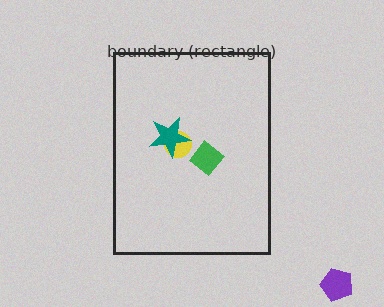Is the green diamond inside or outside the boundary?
Inside.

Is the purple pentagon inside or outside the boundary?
Outside.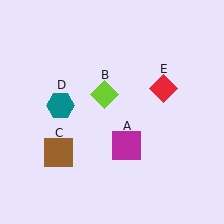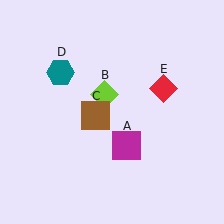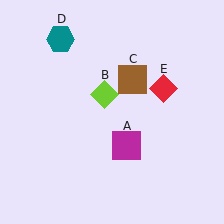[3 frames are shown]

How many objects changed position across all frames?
2 objects changed position: brown square (object C), teal hexagon (object D).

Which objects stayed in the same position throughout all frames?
Magenta square (object A) and lime diamond (object B) and red diamond (object E) remained stationary.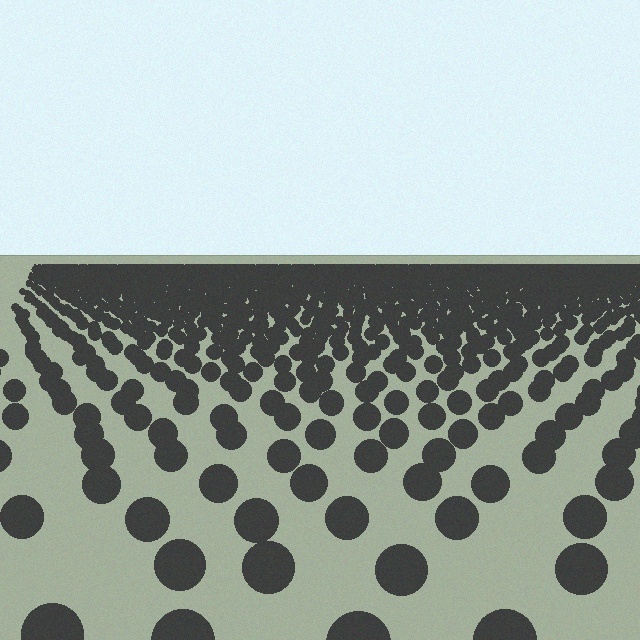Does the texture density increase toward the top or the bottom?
Density increases toward the top.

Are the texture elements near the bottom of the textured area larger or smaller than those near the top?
Larger. Near the bottom, elements are closer to the viewer and appear at a bigger on-screen size.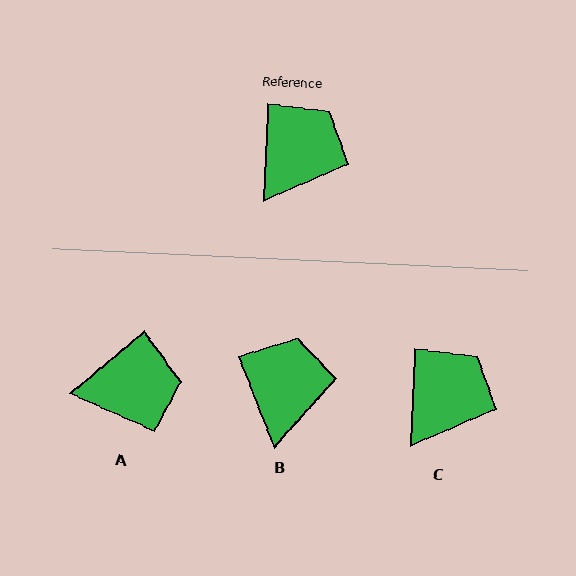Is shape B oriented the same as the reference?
No, it is off by about 24 degrees.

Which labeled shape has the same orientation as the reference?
C.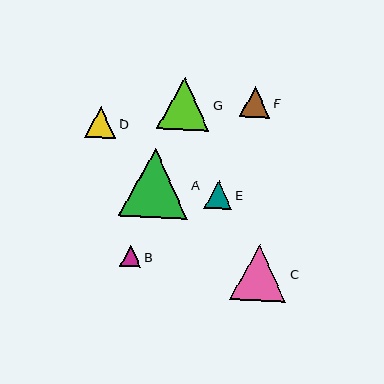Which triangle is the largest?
Triangle A is the largest with a size of approximately 69 pixels.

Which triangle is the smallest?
Triangle B is the smallest with a size of approximately 21 pixels.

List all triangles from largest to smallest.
From largest to smallest: A, C, G, D, F, E, B.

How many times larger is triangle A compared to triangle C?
Triangle A is approximately 1.2 times the size of triangle C.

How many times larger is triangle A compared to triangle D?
Triangle A is approximately 2.2 times the size of triangle D.